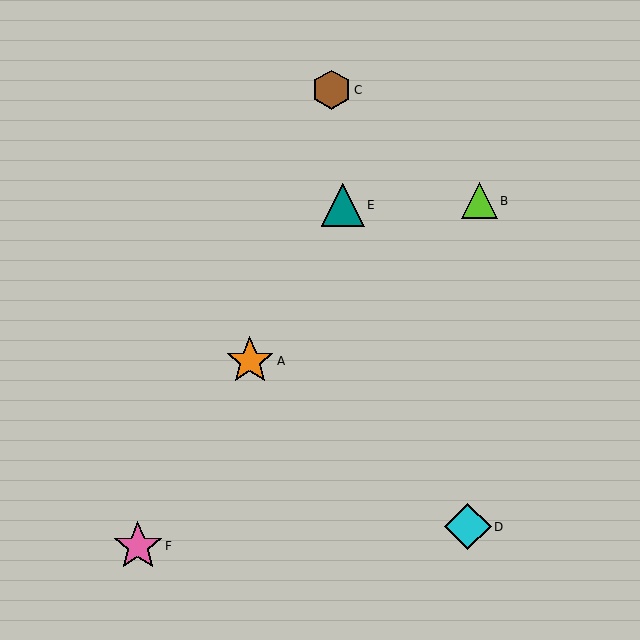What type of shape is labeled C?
Shape C is a brown hexagon.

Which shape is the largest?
The pink star (labeled F) is the largest.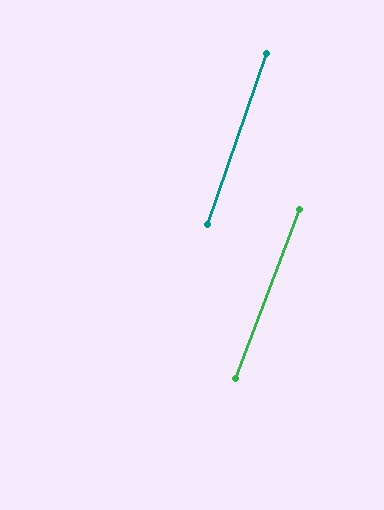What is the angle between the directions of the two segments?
Approximately 1 degree.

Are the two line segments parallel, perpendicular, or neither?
Parallel — their directions differ by only 1.4°.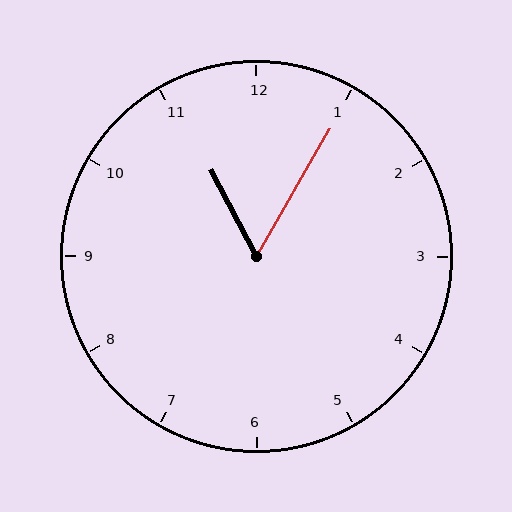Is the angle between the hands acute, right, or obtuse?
It is acute.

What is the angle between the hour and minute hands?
Approximately 58 degrees.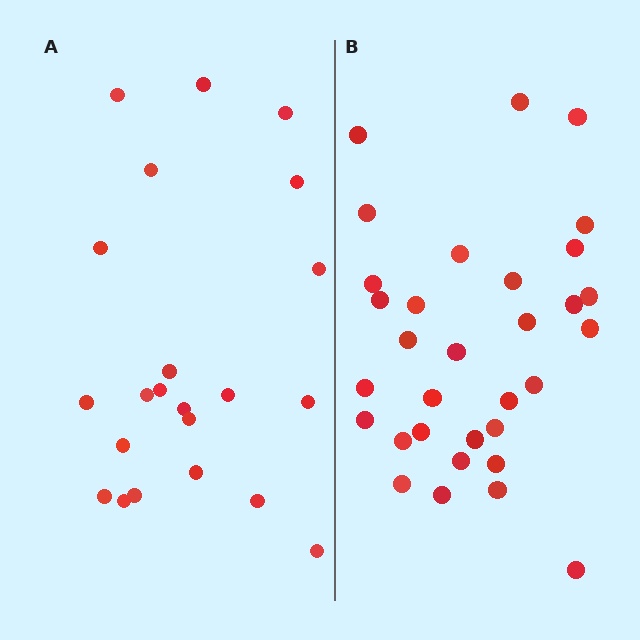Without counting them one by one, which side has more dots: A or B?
Region B (the right region) has more dots.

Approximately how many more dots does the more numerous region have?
Region B has roughly 10 or so more dots than region A.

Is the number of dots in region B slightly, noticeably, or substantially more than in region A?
Region B has substantially more. The ratio is roughly 1.5 to 1.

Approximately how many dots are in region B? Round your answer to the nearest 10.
About 30 dots. (The exact count is 32, which rounds to 30.)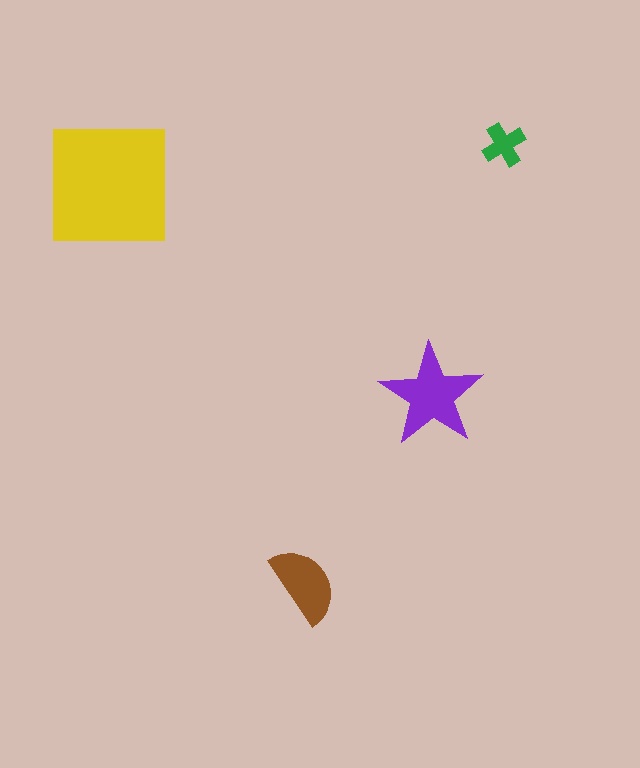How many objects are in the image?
There are 4 objects in the image.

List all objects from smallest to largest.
The green cross, the brown semicircle, the purple star, the yellow square.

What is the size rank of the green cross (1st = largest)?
4th.